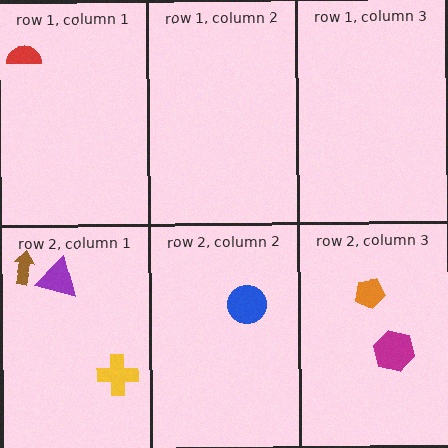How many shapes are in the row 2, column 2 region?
1.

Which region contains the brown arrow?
The row 2, column 1 region.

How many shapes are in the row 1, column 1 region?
1.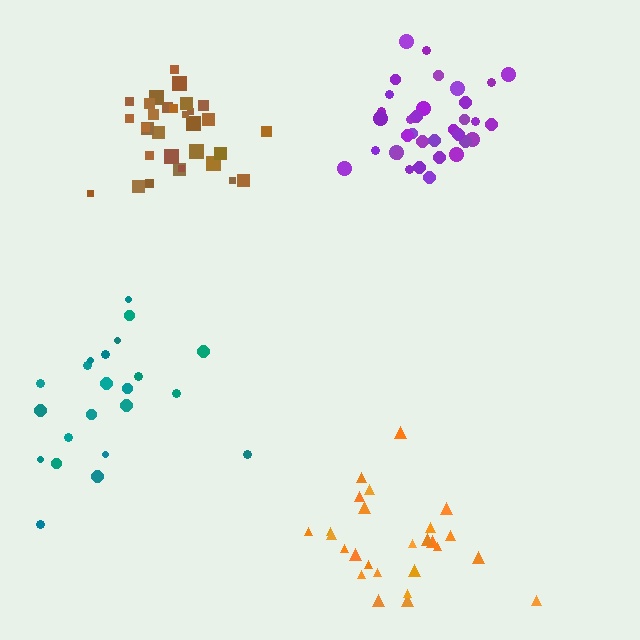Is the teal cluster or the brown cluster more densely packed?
Brown.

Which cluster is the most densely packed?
Purple.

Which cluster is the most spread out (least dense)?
Teal.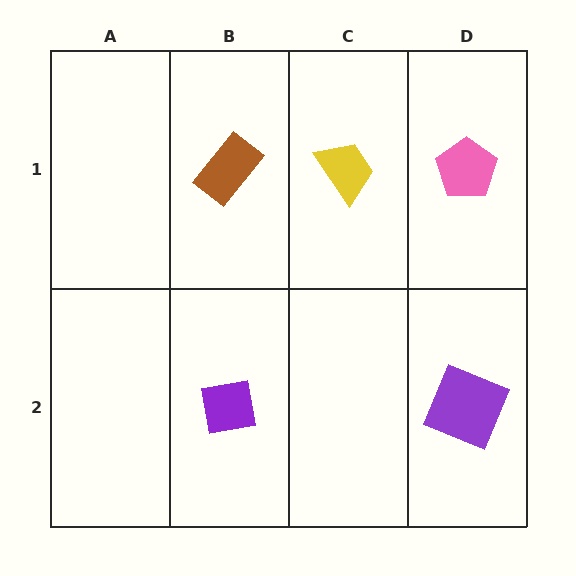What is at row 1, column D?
A pink pentagon.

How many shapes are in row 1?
3 shapes.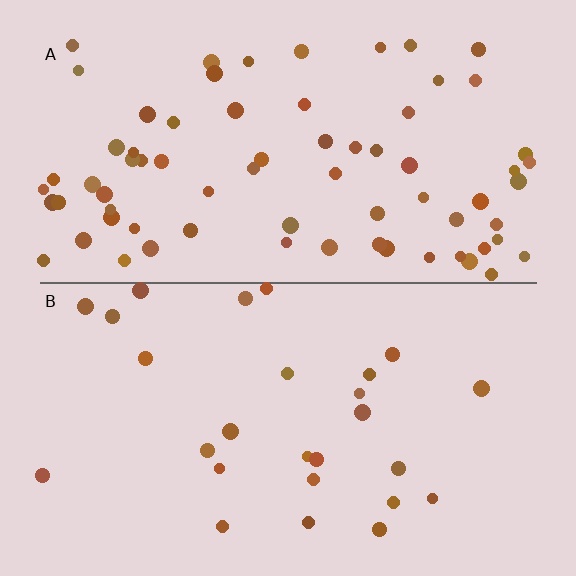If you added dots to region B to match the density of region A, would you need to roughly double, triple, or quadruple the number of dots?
Approximately triple.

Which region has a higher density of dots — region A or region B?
A (the top).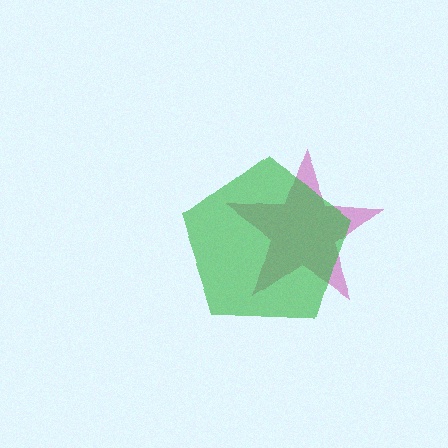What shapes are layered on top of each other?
The layered shapes are: a magenta star, a green pentagon.